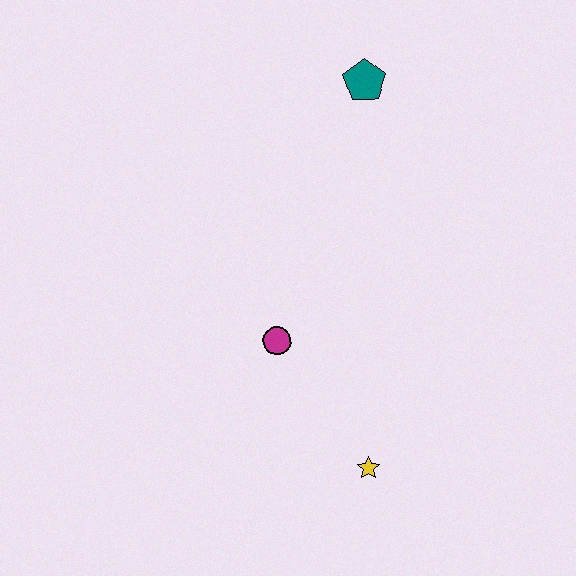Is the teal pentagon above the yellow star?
Yes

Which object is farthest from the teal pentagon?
The yellow star is farthest from the teal pentagon.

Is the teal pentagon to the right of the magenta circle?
Yes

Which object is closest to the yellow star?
The magenta circle is closest to the yellow star.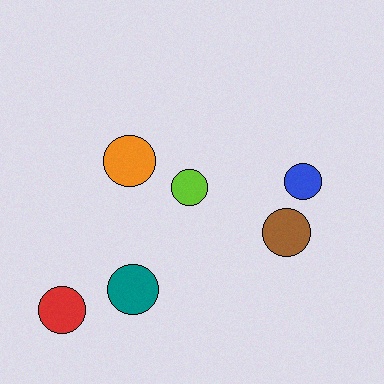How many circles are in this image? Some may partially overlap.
There are 6 circles.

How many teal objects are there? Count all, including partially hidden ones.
There is 1 teal object.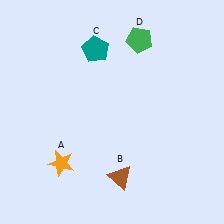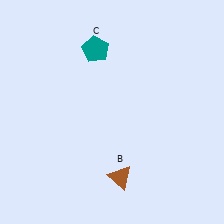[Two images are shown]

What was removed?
The green pentagon (D), the orange star (A) were removed in Image 2.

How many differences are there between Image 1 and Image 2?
There are 2 differences between the two images.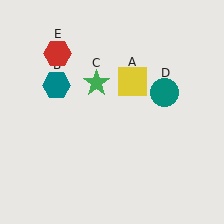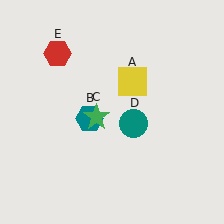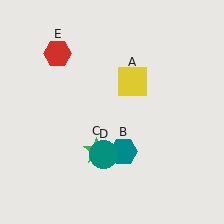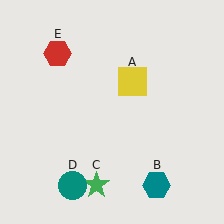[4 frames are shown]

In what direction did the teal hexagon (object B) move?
The teal hexagon (object B) moved down and to the right.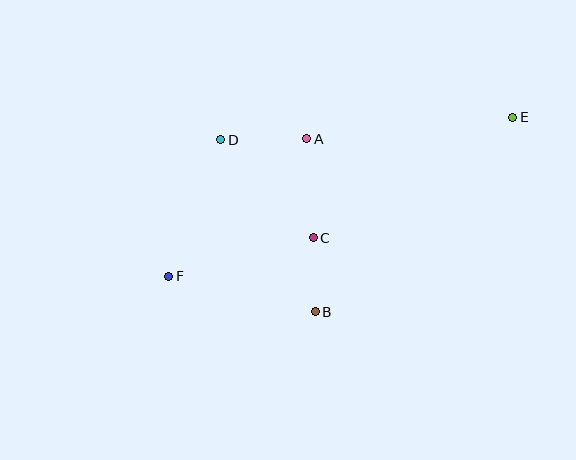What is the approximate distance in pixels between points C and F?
The distance between C and F is approximately 150 pixels.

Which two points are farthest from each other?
Points E and F are farthest from each other.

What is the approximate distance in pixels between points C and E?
The distance between C and E is approximately 233 pixels.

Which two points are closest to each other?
Points B and C are closest to each other.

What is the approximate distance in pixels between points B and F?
The distance between B and F is approximately 151 pixels.